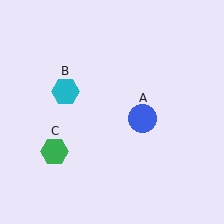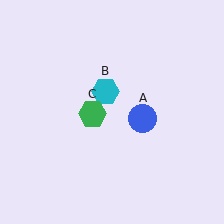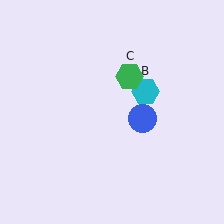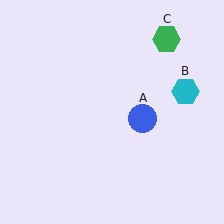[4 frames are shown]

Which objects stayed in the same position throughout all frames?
Blue circle (object A) remained stationary.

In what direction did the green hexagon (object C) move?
The green hexagon (object C) moved up and to the right.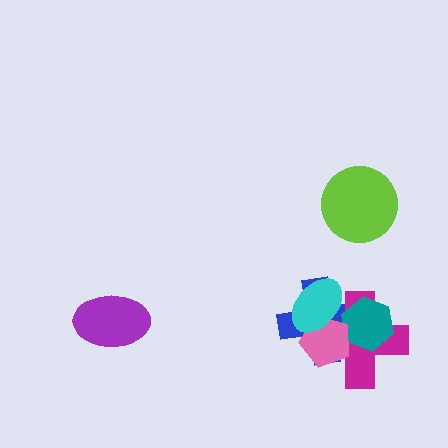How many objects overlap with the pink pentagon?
4 objects overlap with the pink pentagon.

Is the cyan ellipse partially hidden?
No, no other shape covers it.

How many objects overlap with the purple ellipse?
0 objects overlap with the purple ellipse.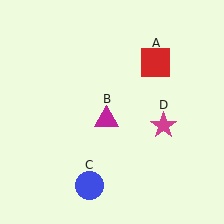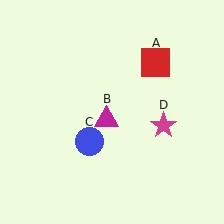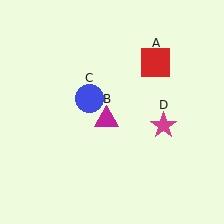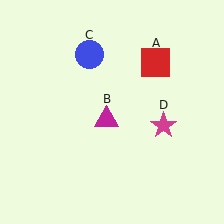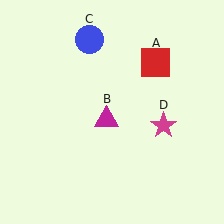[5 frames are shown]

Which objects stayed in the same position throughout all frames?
Red square (object A) and magenta triangle (object B) and magenta star (object D) remained stationary.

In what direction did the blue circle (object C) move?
The blue circle (object C) moved up.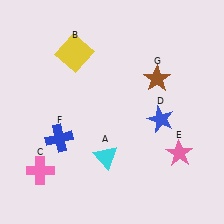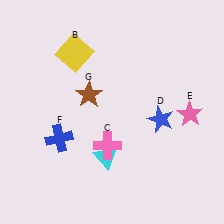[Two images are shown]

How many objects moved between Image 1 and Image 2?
3 objects moved between the two images.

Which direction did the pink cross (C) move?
The pink cross (C) moved right.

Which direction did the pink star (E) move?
The pink star (E) moved up.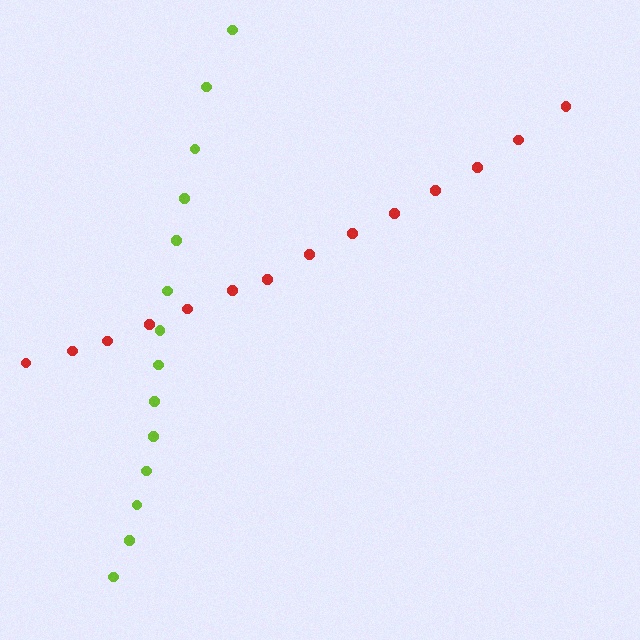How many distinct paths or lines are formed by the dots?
There are 2 distinct paths.